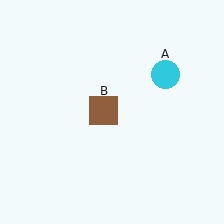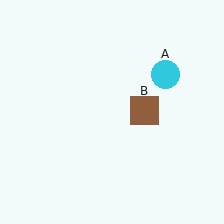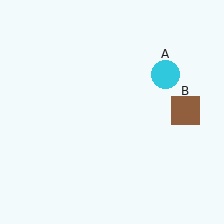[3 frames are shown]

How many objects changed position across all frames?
1 object changed position: brown square (object B).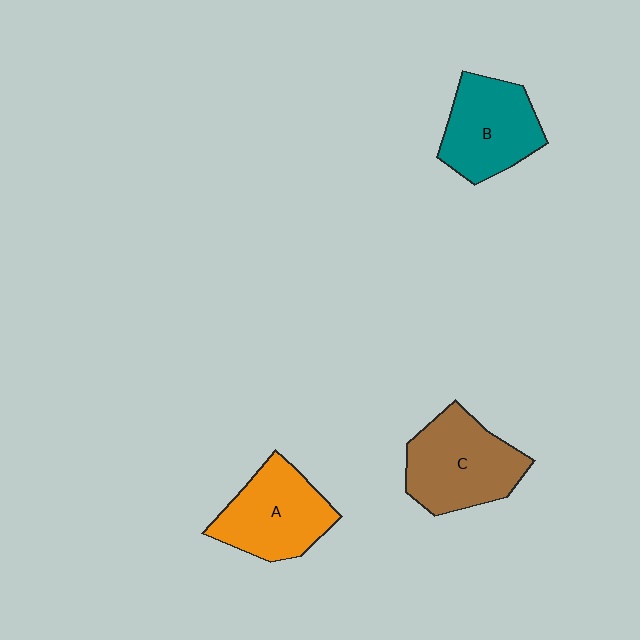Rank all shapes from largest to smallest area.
From largest to smallest: C (brown), A (orange), B (teal).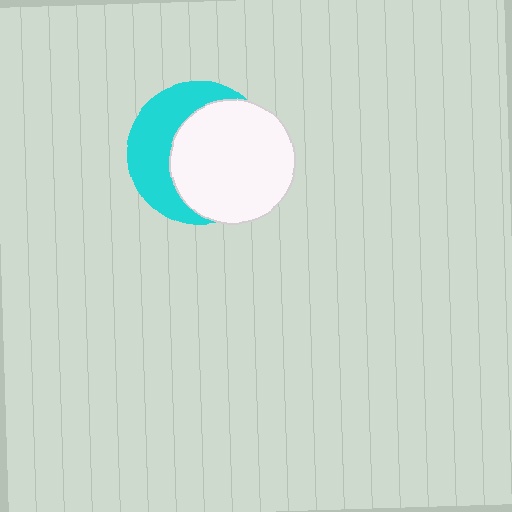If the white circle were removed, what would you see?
You would see the complete cyan circle.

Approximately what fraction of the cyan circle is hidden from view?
Roughly 59% of the cyan circle is hidden behind the white circle.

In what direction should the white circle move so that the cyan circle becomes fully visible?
The white circle should move right. That is the shortest direction to clear the overlap and leave the cyan circle fully visible.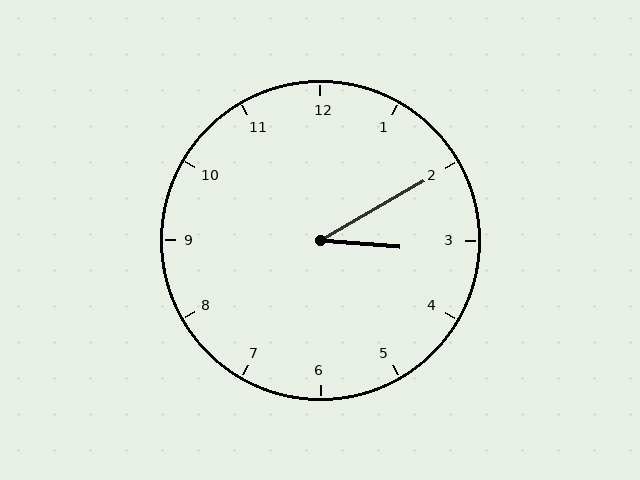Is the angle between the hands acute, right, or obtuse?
It is acute.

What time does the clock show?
3:10.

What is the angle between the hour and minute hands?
Approximately 35 degrees.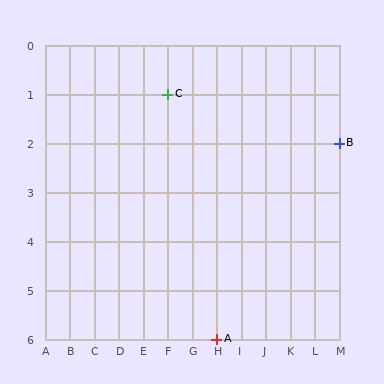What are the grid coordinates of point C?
Point C is at grid coordinates (F, 1).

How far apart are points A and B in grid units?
Points A and B are 5 columns and 4 rows apart (about 6.4 grid units diagonally).